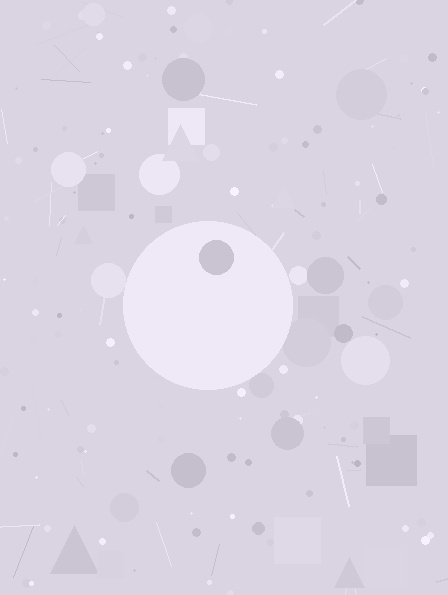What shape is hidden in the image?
A circle is hidden in the image.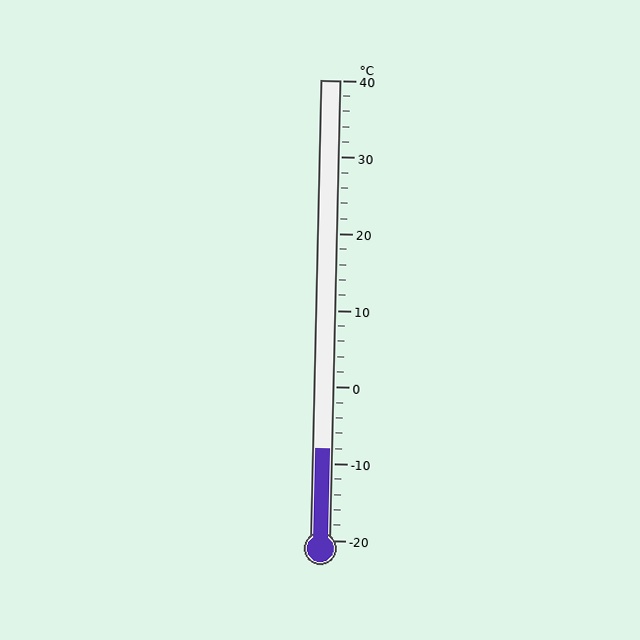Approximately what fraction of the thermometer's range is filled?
The thermometer is filled to approximately 20% of its range.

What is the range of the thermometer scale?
The thermometer scale ranges from -20°C to 40°C.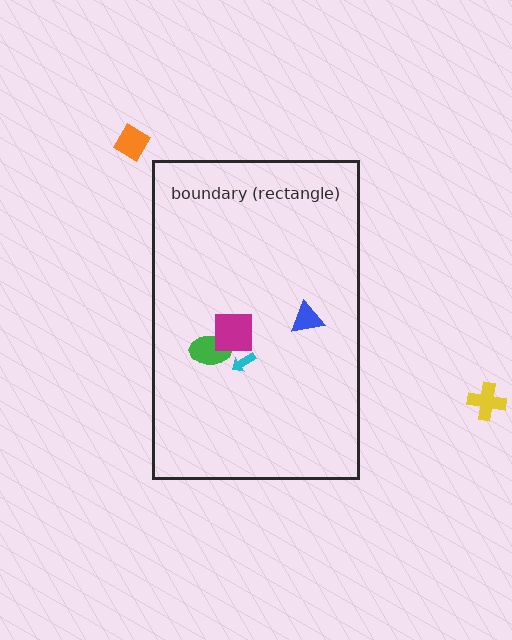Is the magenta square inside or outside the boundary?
Inside.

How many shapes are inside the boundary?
4 inside, 2 outside.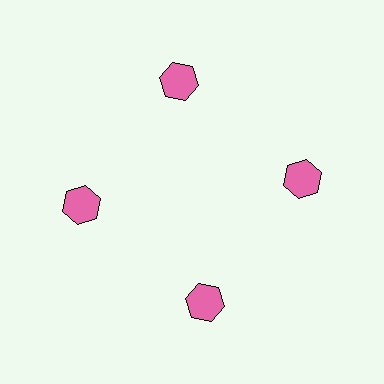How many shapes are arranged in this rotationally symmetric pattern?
There are 4 shapes, arranged in 4 groups of 1.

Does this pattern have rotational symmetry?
Yes, this pattern has 4-fold rotational symmetry. It looks the same after rotating 90 degrees around the center.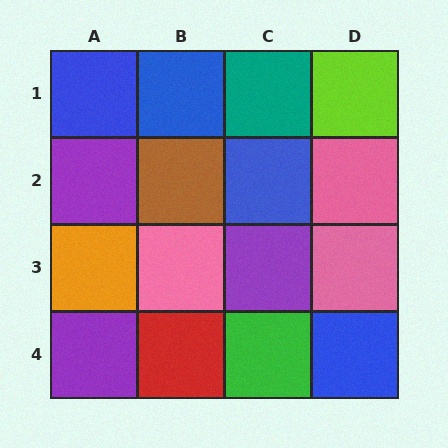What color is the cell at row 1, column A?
Blue.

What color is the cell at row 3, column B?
Pink.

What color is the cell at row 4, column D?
Blue.